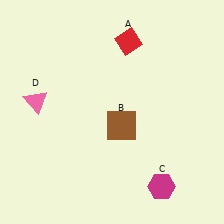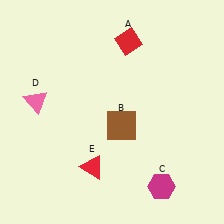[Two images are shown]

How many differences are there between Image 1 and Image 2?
There is 1 difference between the two images.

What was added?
A red triangle (E) was added in Image 2.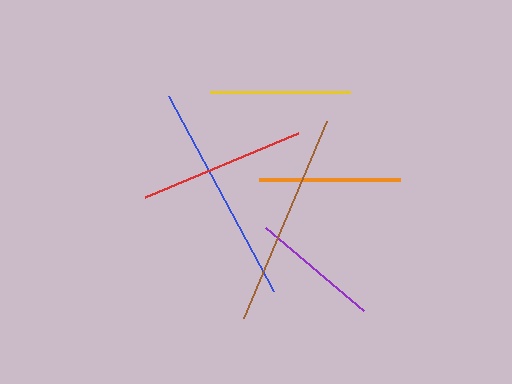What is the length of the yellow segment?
The yellow segment is approximately 140 pixels long.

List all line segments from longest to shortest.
From longest to shortest: blue, brown, red, orange, yellow, purple.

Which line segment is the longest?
The blue line is the longest at approximately 221 pixels.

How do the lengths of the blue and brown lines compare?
The blue and brown lines are approximately the same length.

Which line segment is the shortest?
The purple line is the shortest at approximately 128 pixels.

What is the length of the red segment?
The red segment is approximately 166 pixels long.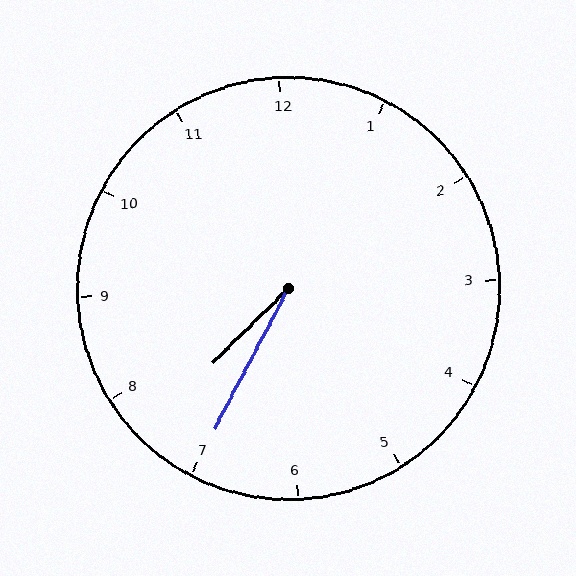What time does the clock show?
7:35.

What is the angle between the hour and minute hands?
Approximately 18 degrees.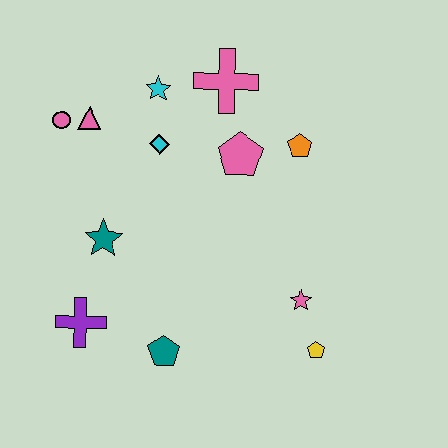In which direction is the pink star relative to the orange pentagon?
The pink star is below the orange pentagon.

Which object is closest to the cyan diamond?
The cyan star is closest to the cyan diamond.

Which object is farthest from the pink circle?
The yellow pentagon is farthest from the pink circle.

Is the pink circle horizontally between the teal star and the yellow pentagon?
No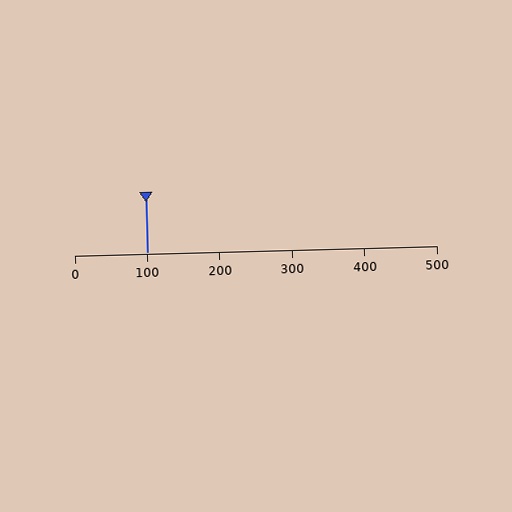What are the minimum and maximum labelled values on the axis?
The axis runs from 0 to 500.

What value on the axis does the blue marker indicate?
The marker indicates approximately 100.